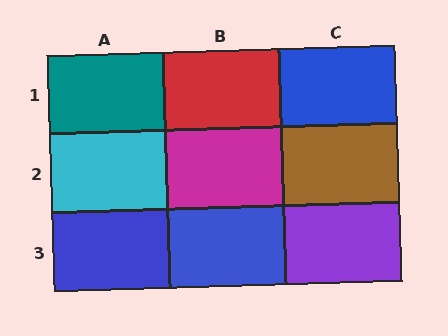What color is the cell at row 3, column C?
Purple.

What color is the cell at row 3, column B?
Blue.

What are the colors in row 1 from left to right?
Teal, red, blue.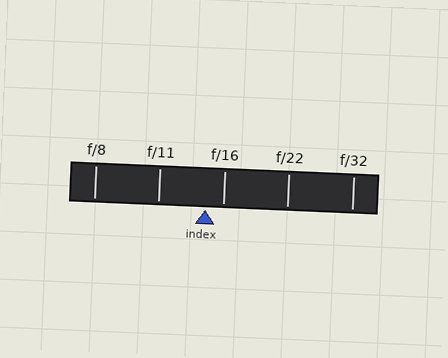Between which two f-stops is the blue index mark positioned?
The index mark is between f/11 and f/16.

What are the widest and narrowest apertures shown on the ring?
The widest aperture shown is f/8 and the narrowest is f/32.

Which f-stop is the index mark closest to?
The index mark is closest to f/16.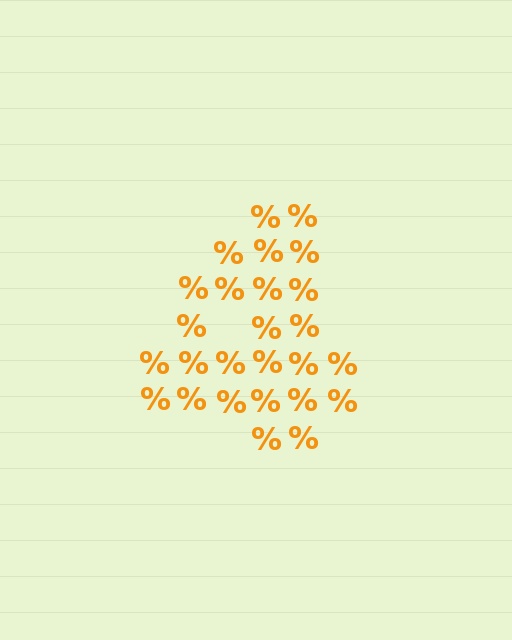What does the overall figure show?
The overall figure shows the digit 4.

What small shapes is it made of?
It is made of small percent signs.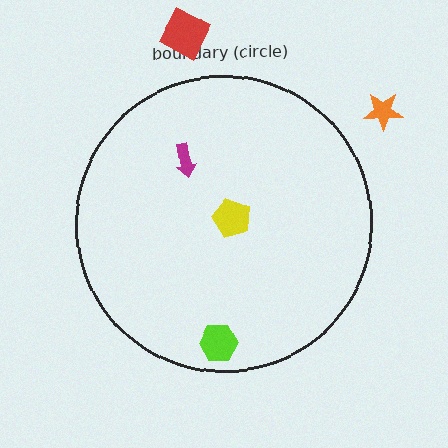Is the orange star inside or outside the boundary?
Outside.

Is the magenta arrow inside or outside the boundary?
Inside.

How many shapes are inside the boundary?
3 inside, 2 outside.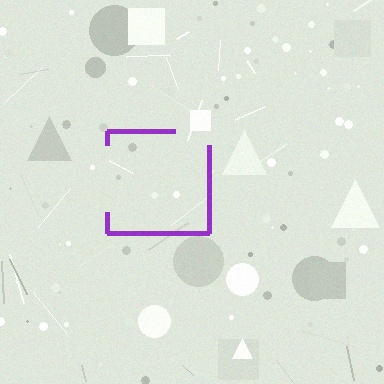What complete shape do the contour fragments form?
The contour fragments form a square.